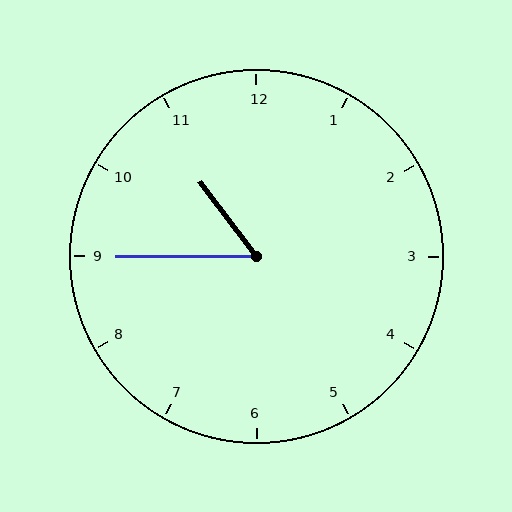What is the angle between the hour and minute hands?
Approximately 52 degrees.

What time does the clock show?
10:45.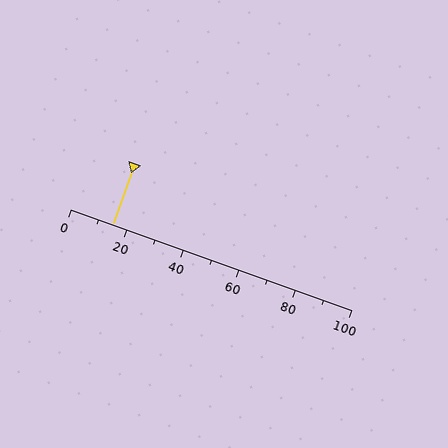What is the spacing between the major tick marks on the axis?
The major ticks are spaced 20 apart.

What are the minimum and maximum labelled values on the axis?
The axis runs from 0 to 100.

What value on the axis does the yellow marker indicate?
The marker indicates approximately 15.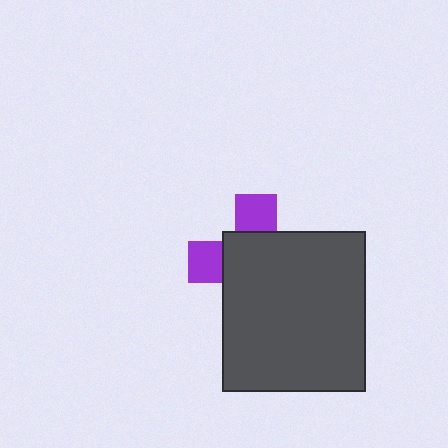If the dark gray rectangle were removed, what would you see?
You would see the complete purple cross.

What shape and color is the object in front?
The object in front is a dark gray rectangle.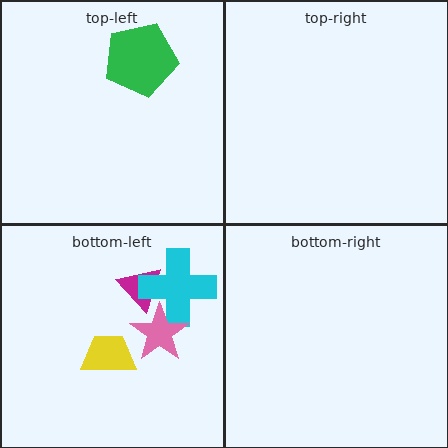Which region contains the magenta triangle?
The bottom-left region.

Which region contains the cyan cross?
The bottom-left region.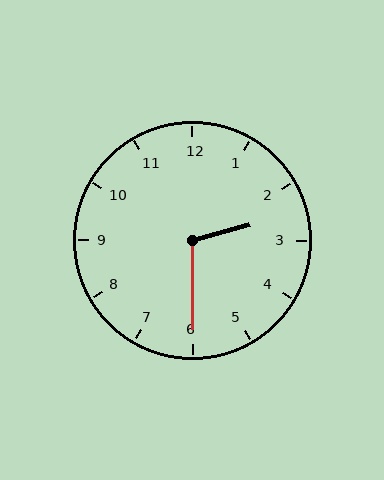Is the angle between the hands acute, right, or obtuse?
It is obtuse.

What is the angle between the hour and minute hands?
Approximately 105 degrees.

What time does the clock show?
2:30.